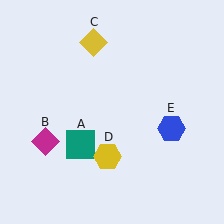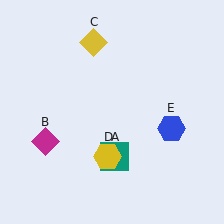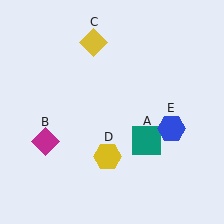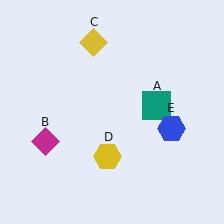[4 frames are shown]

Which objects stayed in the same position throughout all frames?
Magenta diamond (object B) and yellow diamond (object C) and yellow hexagon (object D) and blue hexagon (object E) remained stationary.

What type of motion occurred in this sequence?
The teal square (object A) rotated counterclockwise around the center of the scene.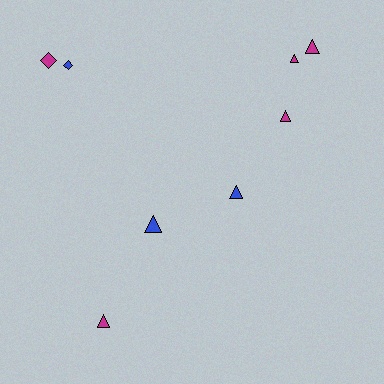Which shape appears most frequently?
Triangle, with 6 objects.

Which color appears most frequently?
Magenta, with 5 objects.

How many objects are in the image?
There are 8 objects.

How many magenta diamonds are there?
There is 1 magenta diamond.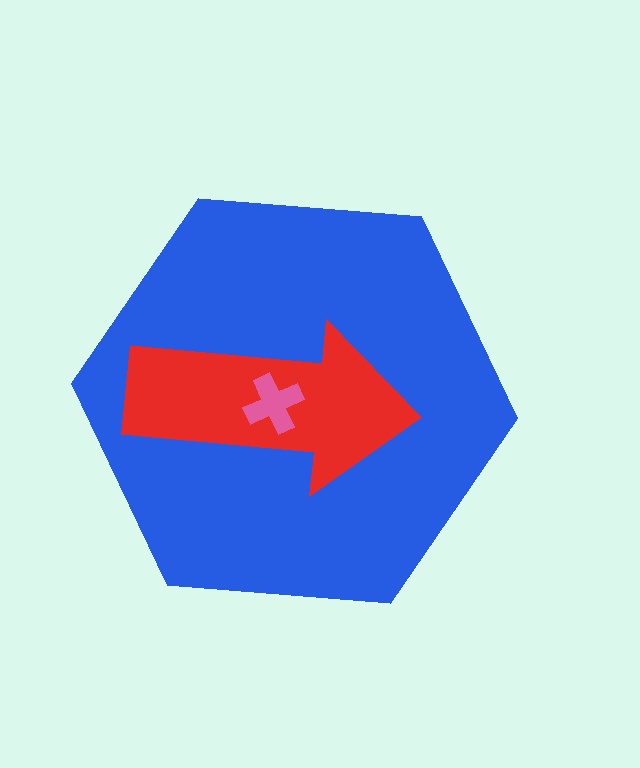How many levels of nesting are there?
3.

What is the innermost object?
The pink cross.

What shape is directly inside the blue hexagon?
The red arrow.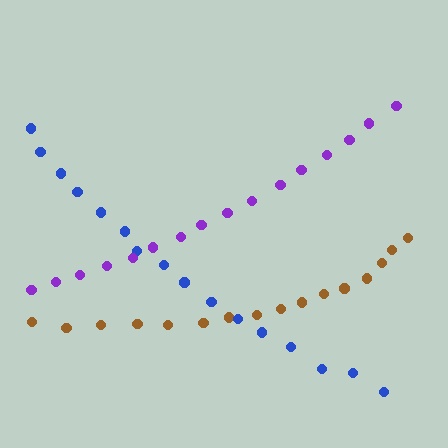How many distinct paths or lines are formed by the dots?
There are 3 distinct paths.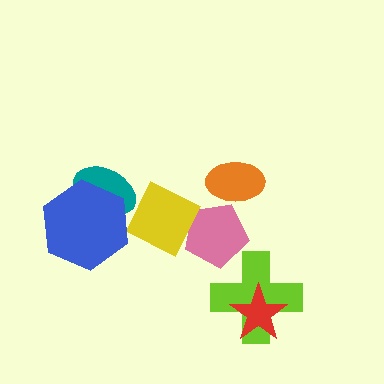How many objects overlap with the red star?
1 object overlaps with the red star.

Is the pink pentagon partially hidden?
Yes, it is partially covered by another shape.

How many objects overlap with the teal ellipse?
1 object overlaps with the teal ellipse.